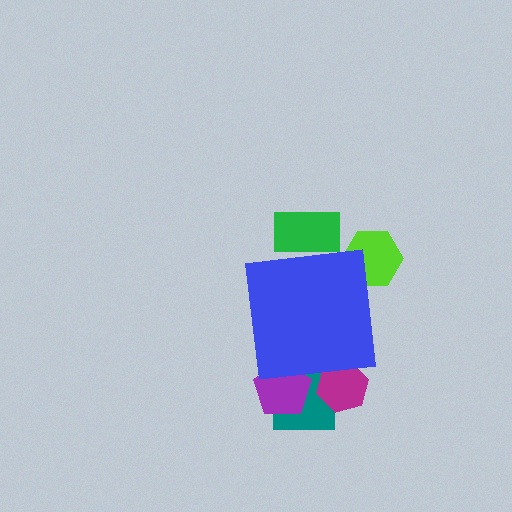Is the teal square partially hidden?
Yes, the teal square is partially hidden behind the blue square.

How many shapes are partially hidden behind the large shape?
5 shapes are partially hidden.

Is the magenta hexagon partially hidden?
Yes, the magenta hexagon is partially hidden behind the blue square.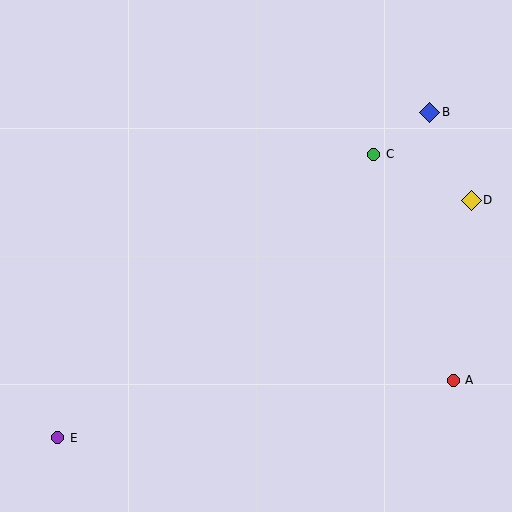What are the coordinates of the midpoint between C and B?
The midpoint between C and B is at (402, 133).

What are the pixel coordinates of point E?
Point E is at (58, 438).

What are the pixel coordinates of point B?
Point B is at (430, 112).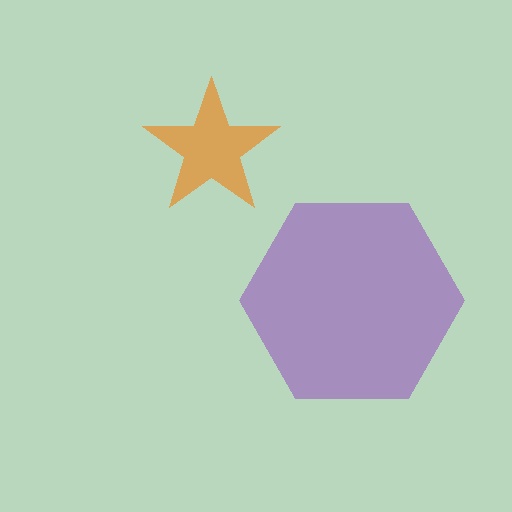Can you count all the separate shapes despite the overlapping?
Yes, there are 2 separate shapes.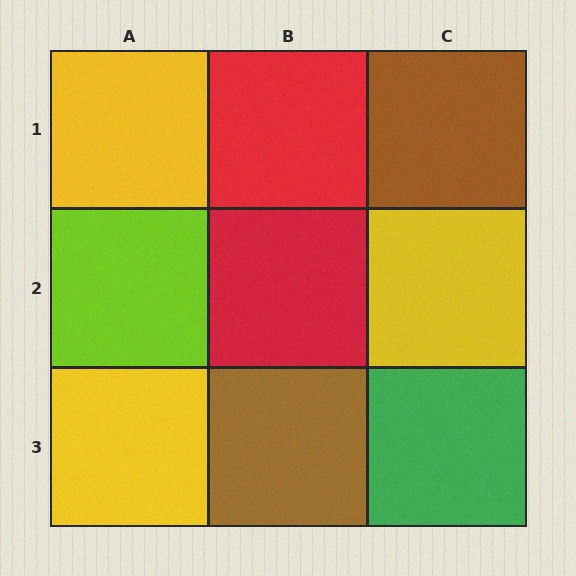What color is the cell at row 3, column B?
Brown.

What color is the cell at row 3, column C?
Green.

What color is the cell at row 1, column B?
Red.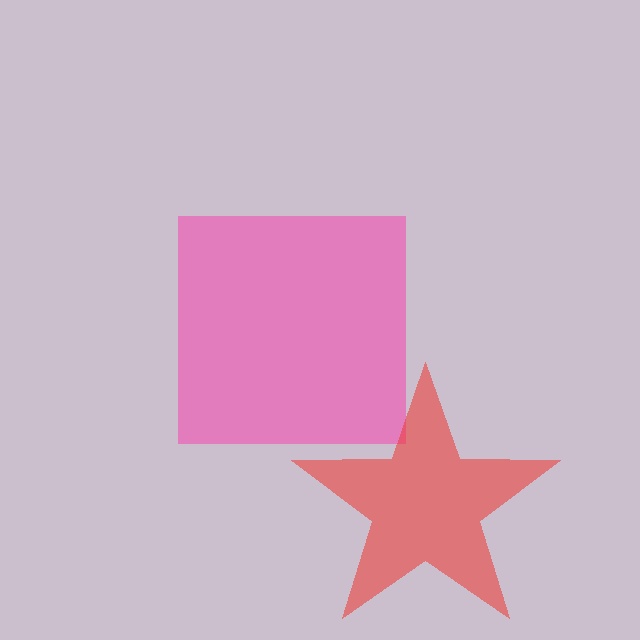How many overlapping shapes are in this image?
There are 2 overlapping shapes in the image.